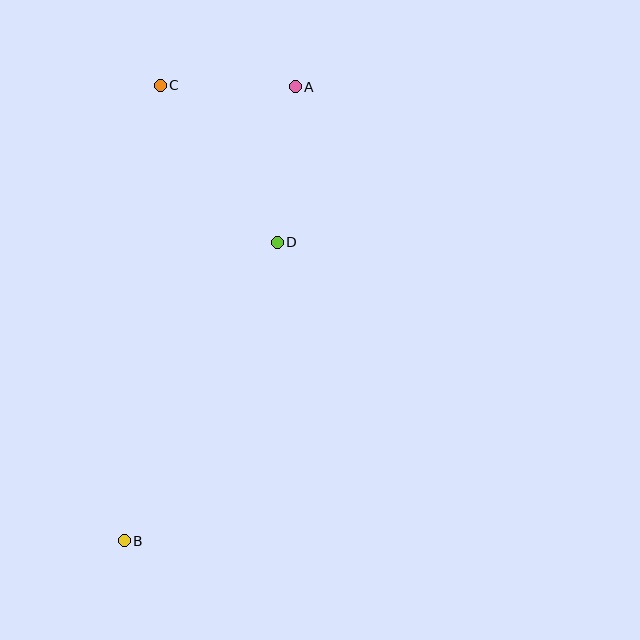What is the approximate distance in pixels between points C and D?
The distance between C and D is approximately 196 pixels.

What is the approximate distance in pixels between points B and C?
The distance between B and C is approximately 457 pixels.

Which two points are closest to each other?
Points A and C are closest to each other.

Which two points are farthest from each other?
Points A and B are farthest from each other.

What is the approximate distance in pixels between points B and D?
The distance between B and D is approximately 335 pixels.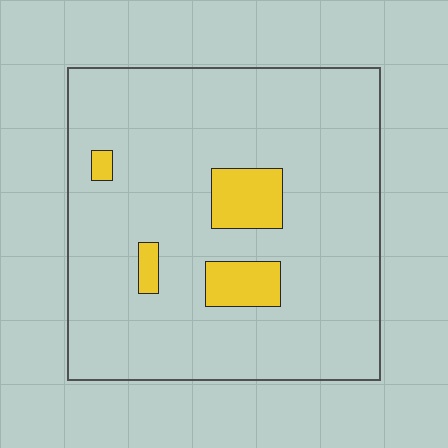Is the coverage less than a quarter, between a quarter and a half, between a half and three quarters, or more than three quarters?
Less than a quarter.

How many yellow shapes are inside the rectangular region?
4.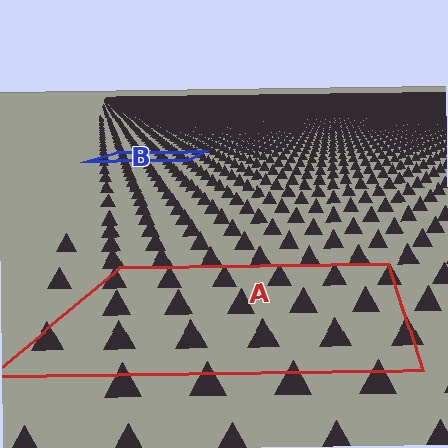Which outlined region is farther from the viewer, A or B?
Region B is farther from the viewer — the texture elements inside it appear smaller and more densely packed.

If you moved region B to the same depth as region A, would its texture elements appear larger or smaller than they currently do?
They would appear larger. At a closer depth, the same texture elements are projected at a bigger on-screen size.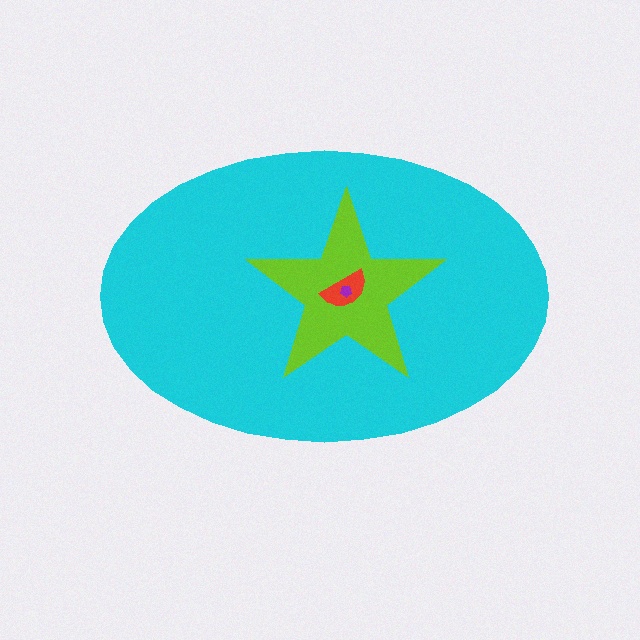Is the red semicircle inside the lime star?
Yes.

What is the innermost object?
The purple pentagon.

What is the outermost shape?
The cyan ellipse.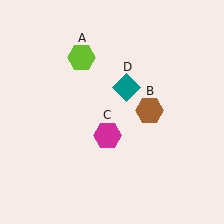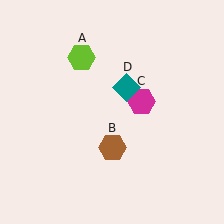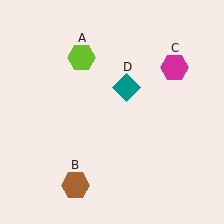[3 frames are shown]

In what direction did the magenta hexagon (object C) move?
The magenta hexagon (object C) moved up and to the right.